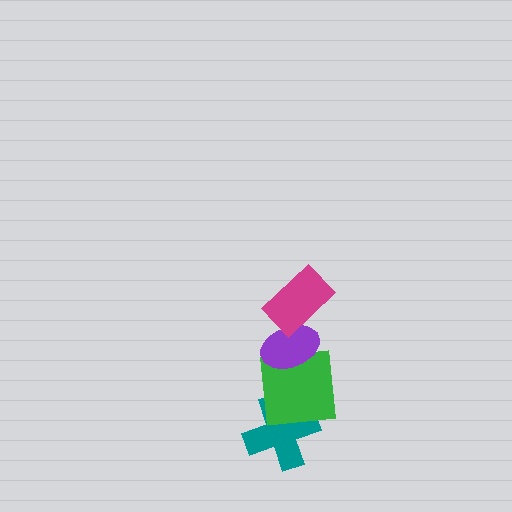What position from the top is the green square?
The green square is 3rd from the top.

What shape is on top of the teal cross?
The green square is on top of the teal cross.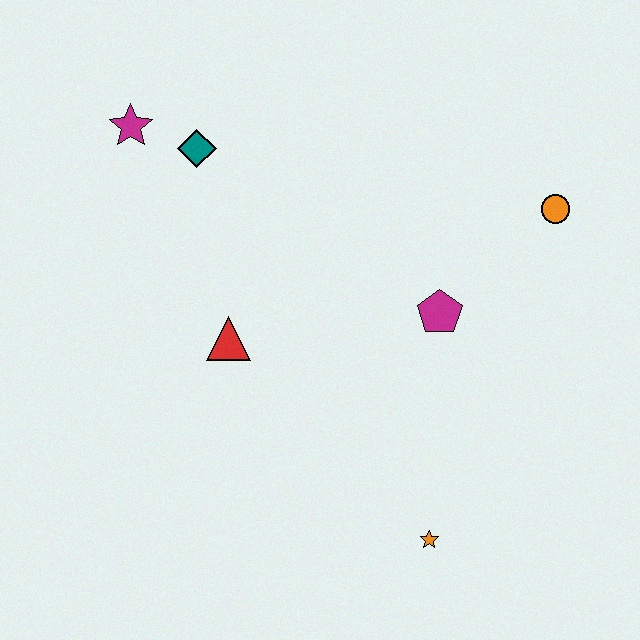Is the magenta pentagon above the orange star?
Yes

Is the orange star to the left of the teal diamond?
No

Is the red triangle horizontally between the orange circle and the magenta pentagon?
No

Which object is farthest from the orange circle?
The magenta star is farthest from the orange circle.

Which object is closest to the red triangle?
The teal diamond is closest to the red triangle.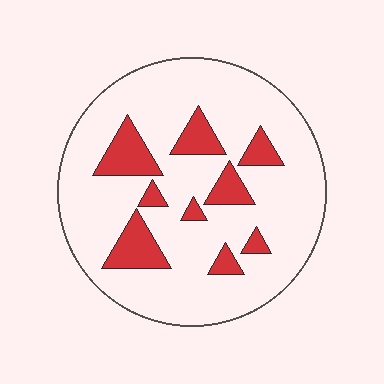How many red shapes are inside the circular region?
9.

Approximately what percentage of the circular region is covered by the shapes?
Approximately 20%.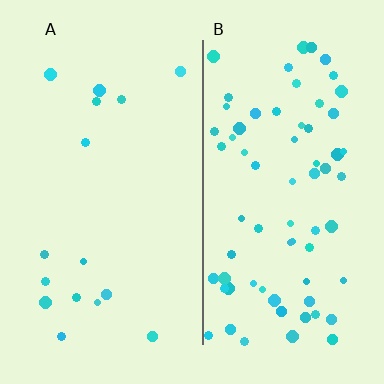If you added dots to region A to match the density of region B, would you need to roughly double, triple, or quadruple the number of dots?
Approximately quadruple.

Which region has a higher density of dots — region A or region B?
B (the right).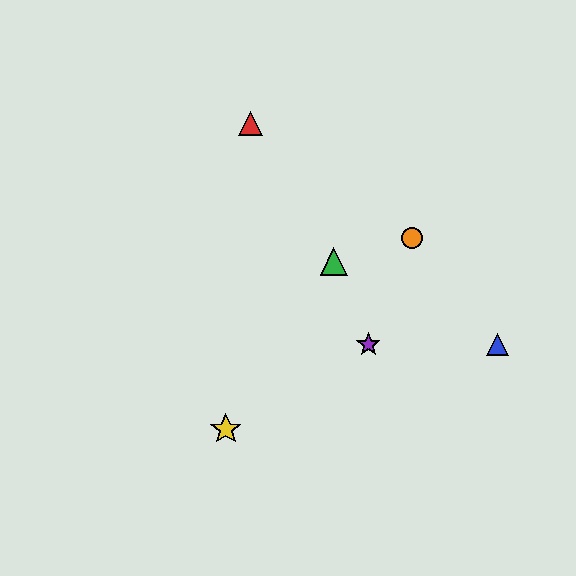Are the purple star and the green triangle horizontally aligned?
No, the purple star is at y≈344 and the green triangle is at y≈261.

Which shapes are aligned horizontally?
The blue triangle, the purple star are aligned horizontally.